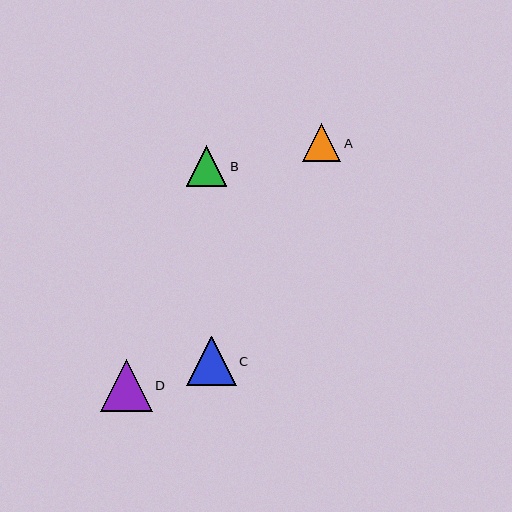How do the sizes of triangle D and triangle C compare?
Triangle D and triangle C are approximately the same size.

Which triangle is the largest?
Triangle D is the largest with a size of approximately 52 pixels.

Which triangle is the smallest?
Triangle A is the smallest with a size of approximately 38 pixels.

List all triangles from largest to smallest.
From largest to smallest: D, C, B, A.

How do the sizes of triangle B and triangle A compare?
Triangle B and triangle A are approximately the same size.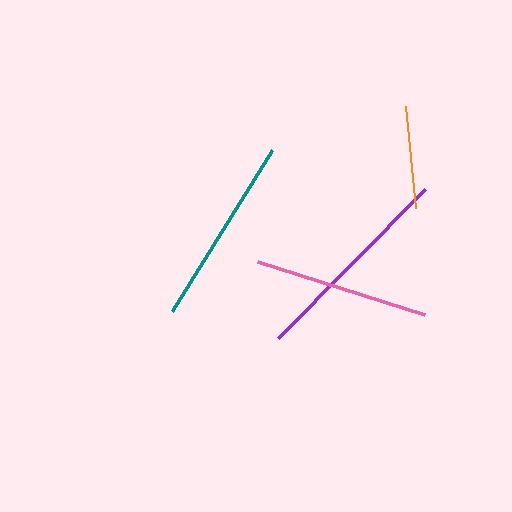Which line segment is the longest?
The purple line is the longest at approximately 209 pixels.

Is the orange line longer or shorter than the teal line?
The teal line is longer than the orange line.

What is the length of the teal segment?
The teal segment is approximately 190 pixels long.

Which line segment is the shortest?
The orange line is the shortest at approximately 102 pixels.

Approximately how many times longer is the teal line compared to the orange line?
The teal line is approximately 1.9 times the length of the orange line.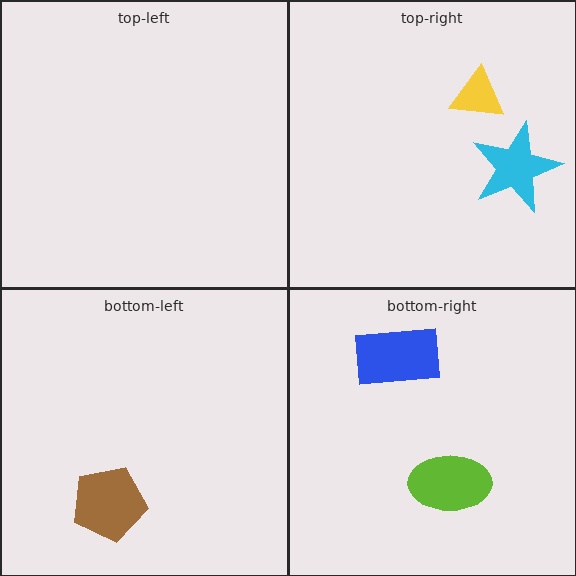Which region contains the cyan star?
The top-right region.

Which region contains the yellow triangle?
The top-right region.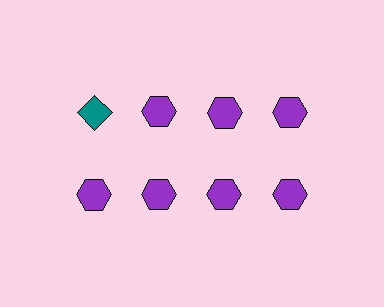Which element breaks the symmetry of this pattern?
The teal diamond in the top row, leftmost column breaks the symmetry. All other shapes are purple hexagons.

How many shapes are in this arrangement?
There are 8 shapes arranged in a grid pattern.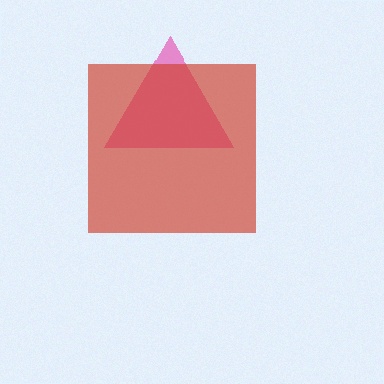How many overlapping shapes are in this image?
There are 2 overlapping shapes in the image.